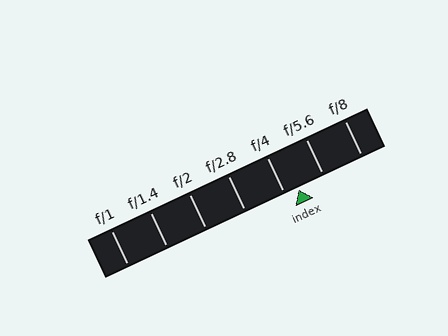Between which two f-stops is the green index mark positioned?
The index mark is between f/4 and f/5.6.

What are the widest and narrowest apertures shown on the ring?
The widest aperture shown is f/1 and the narrowest is f/8.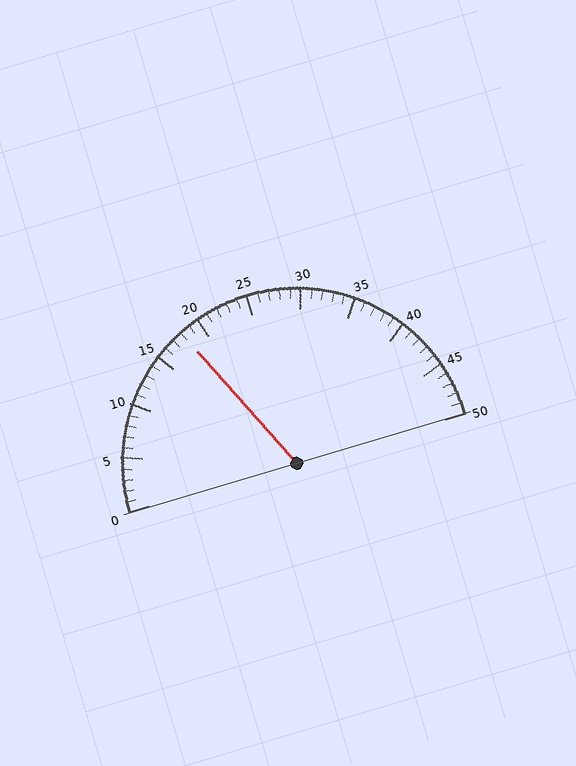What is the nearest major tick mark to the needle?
The nearest major tick mark is 20.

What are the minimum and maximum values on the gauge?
The gauge ranges from 0 to 50.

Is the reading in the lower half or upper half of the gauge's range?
The reading is in the lower half of the range (0 to 50).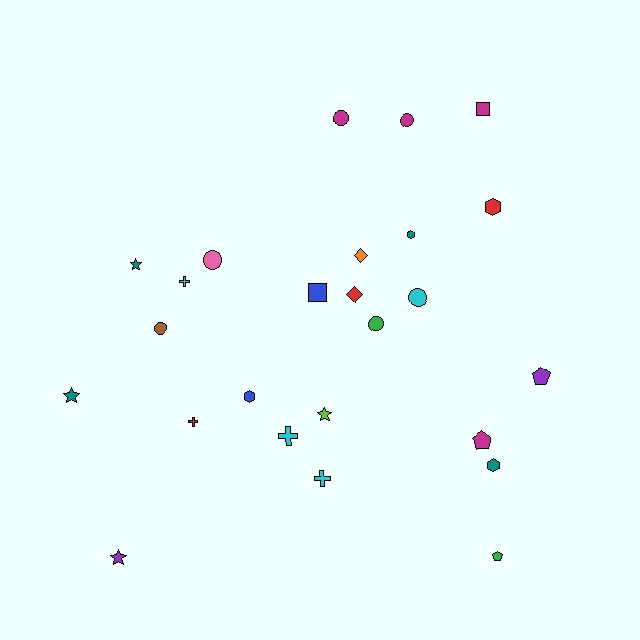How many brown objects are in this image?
There is 1 brown object.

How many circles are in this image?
There are 6 circles.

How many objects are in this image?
There are 25 objects.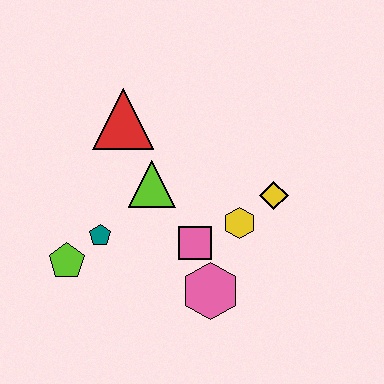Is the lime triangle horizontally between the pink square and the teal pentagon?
Yes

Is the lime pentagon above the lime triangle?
No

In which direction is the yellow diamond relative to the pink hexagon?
The yellow diamond is above the pink hexagon.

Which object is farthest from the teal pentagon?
The yellow diamond is farthest from the teal pentagon.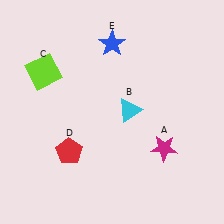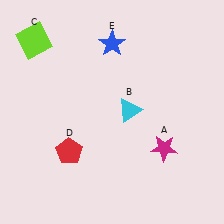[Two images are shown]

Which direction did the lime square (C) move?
The lime square (C) moved up.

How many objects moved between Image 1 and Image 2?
1 object moved between the two images.